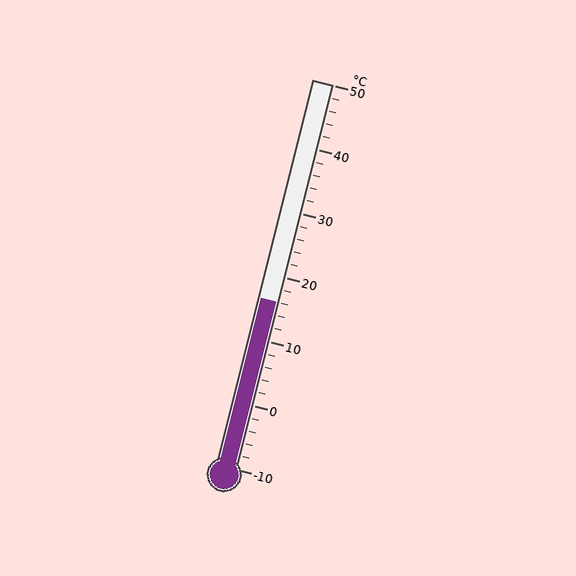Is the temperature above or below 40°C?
The temperature is below 40°C.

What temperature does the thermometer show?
The thermometer shows approximately 16°C.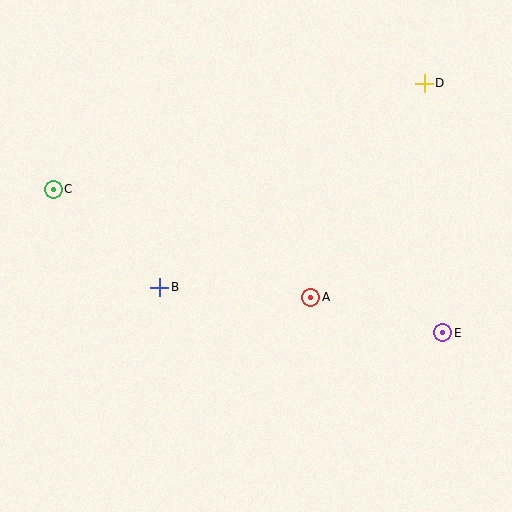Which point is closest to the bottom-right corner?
Point E is closest to the bottom-right corner.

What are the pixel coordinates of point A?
Point A is at (311, 297).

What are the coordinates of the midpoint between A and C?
The midpoint between A and C is at (182, 243).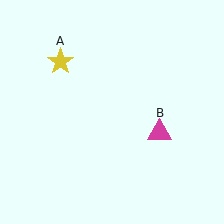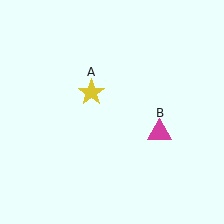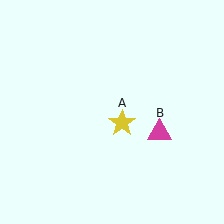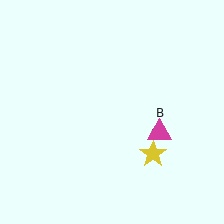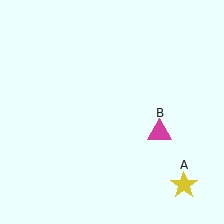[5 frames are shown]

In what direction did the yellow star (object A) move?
The yellow star (object A) moved down and to the right.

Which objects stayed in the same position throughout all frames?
Magenta triangle (object B) remained stationary.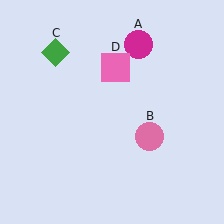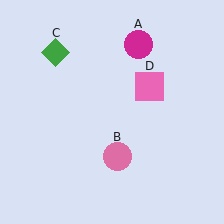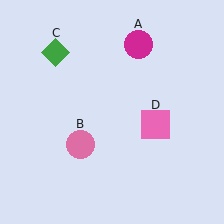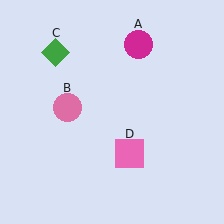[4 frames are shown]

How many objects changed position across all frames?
2 objects changed position: pink circle (object B), pink square (object D).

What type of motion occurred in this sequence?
The pink circle (object B), pink square (object D) rotated clockwise around the center of the scene.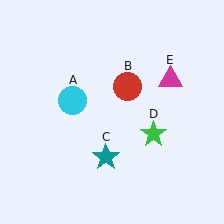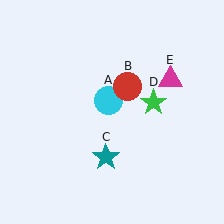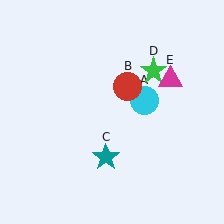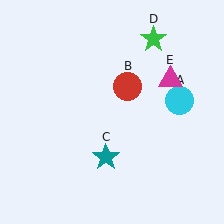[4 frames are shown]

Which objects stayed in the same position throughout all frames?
Red circle (object B) and teal star (object C) and magenta triangle (object E) remained stationary.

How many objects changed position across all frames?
2 objects changed position: cyan circle (object A), green star (object D).